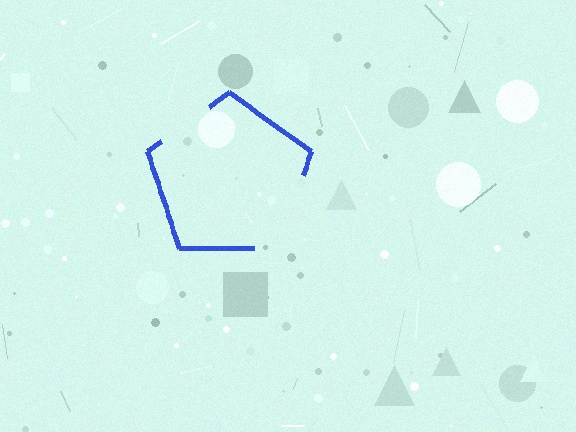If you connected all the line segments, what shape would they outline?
They would outline a pentagon.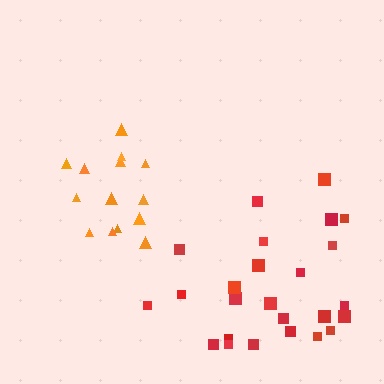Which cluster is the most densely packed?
Orange.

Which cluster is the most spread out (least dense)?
Red.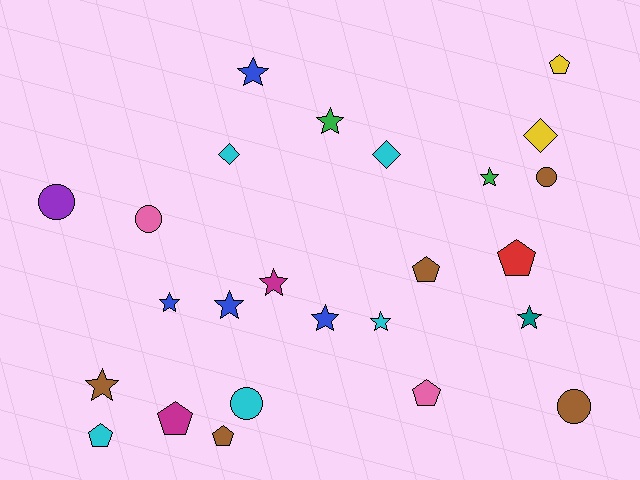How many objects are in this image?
There are 25 objects.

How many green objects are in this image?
There are 2 green objects.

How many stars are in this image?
There are 10 stars.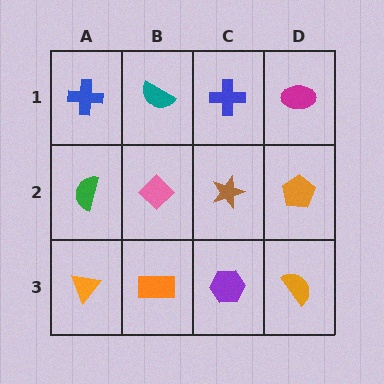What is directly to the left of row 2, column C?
A pink diamond.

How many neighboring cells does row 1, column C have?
3.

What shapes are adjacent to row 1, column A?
A green semicircle (row 2, column A), a teal semicircle (row 1, column B).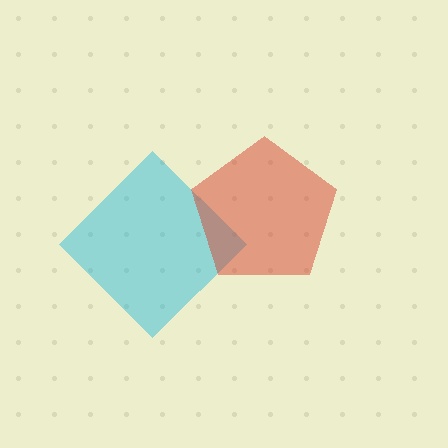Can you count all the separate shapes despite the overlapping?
Yes, there are 2 separate shapes.